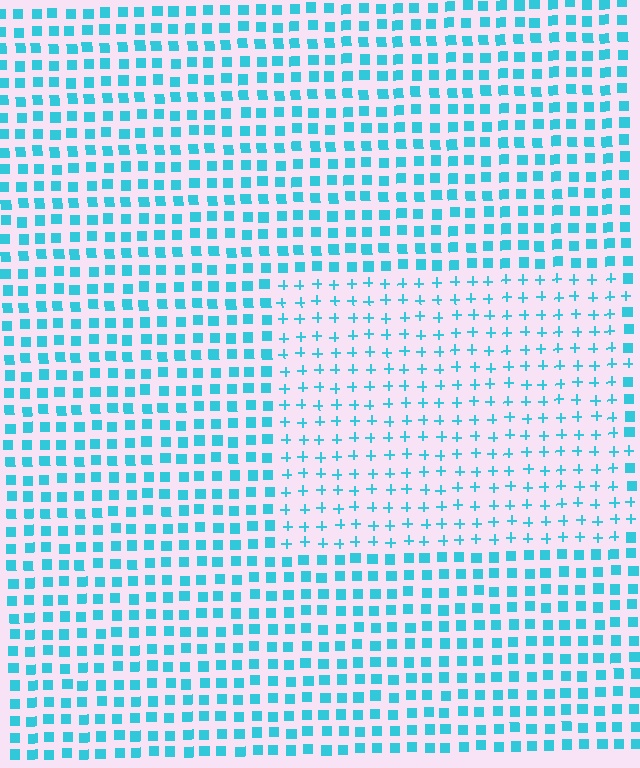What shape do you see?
I see a rectangle.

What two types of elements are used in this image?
The image uses plus signs inside the rectangle region and squares outside it.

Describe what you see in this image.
The image is filled with small cyan elements arranged in a uniform grid. A rectangle-shaped region contains plus signs, while the surrounding area contains squares. The boundary is defined purely by the change in element shape.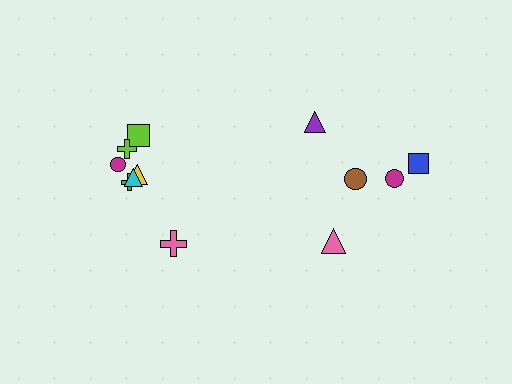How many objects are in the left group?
There are 7 objects.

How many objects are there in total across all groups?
There are 12 objects.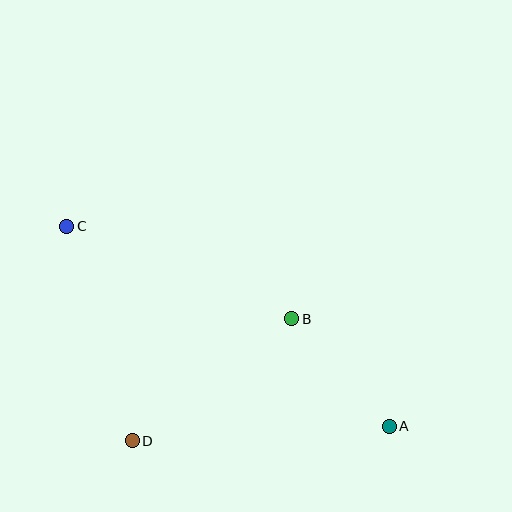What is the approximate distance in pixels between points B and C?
The distance between B and C is approximately 243 pixels.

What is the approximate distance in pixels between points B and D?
The distance between B and D is approximately 201 pixels.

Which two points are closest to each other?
Points A and B are closest to each other.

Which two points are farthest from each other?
Points A and C are farthest from each other.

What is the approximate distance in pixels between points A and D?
The distance between A and D is approximately 257 pixels.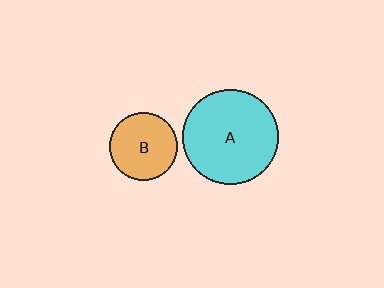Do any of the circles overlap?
No, none of the circles overlap.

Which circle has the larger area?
Circle A (cyan).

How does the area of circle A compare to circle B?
Approximately 2.0 times.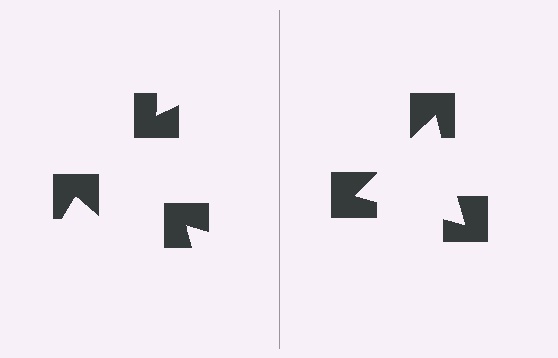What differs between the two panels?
The notched squares are positioned identically on both sides; only the wedge orientations differ. On the right they align to a triangle; on the left they are misaligned.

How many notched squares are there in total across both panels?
6 — 3 on each side.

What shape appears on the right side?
An illusory triangle.